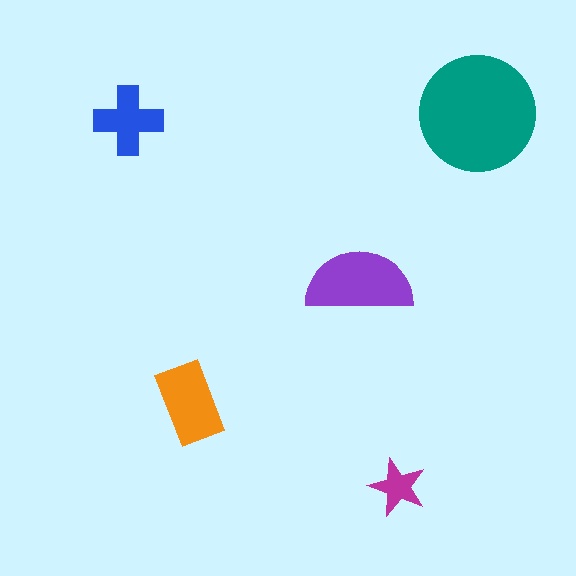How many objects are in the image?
There are 5 objects in the image.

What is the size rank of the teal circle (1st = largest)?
1st.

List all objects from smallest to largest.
The magenta star, the blue cross, the orange rectangle, the purple semicircle, the teal circle.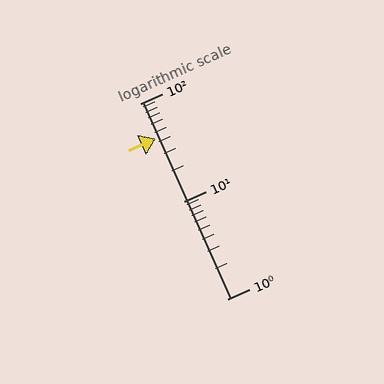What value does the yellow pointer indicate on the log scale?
The pointer indicates approximately 44.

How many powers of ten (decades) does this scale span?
The scale spans 2 decades, from 1 to 100.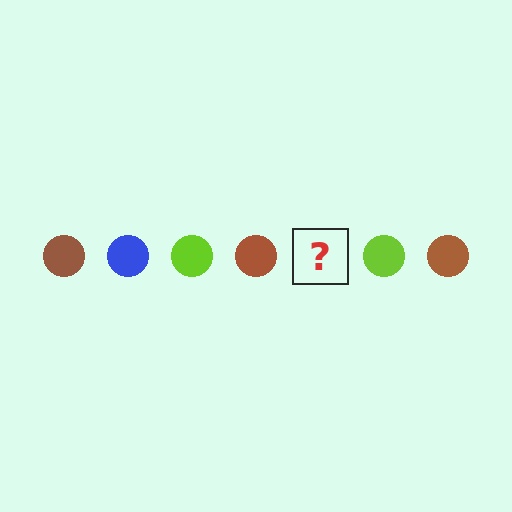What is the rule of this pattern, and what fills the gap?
The rule is that the pattern cycles through brown, blue, lime circles. The gap should be filled with a blue circle.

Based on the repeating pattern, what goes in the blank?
The blank should be a blue circle.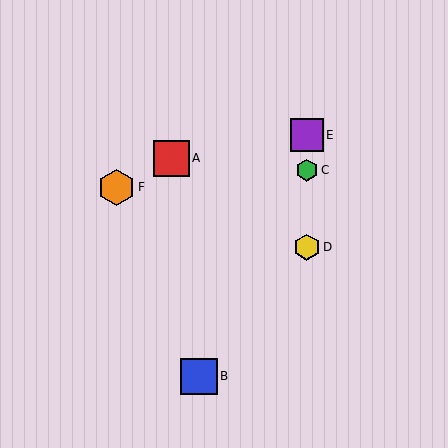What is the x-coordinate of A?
Object A is at x≈171.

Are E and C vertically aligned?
Yes, both are at x≈307.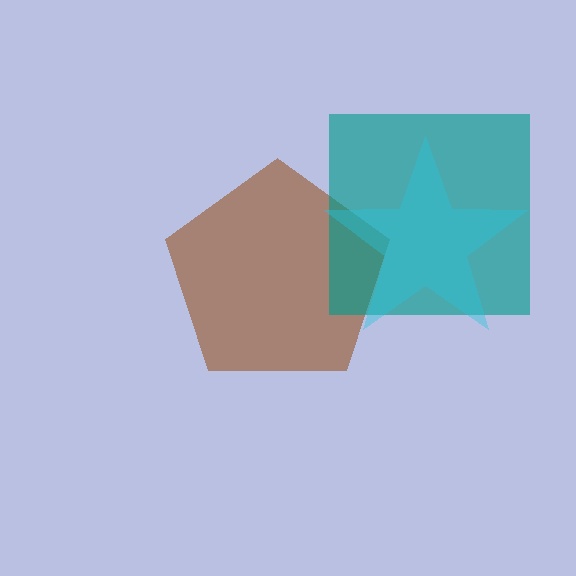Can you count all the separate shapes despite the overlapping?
Yes, there are 3 separate shapes.